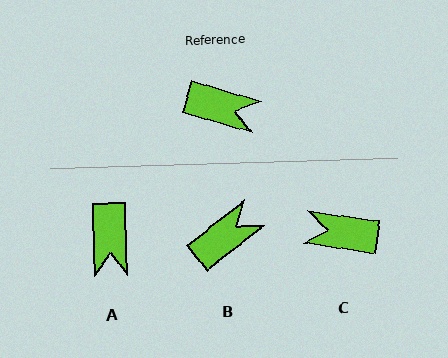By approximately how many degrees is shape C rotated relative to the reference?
Approximately 172 degrees clockwise.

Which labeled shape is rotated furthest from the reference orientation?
C, about 172 degrees away.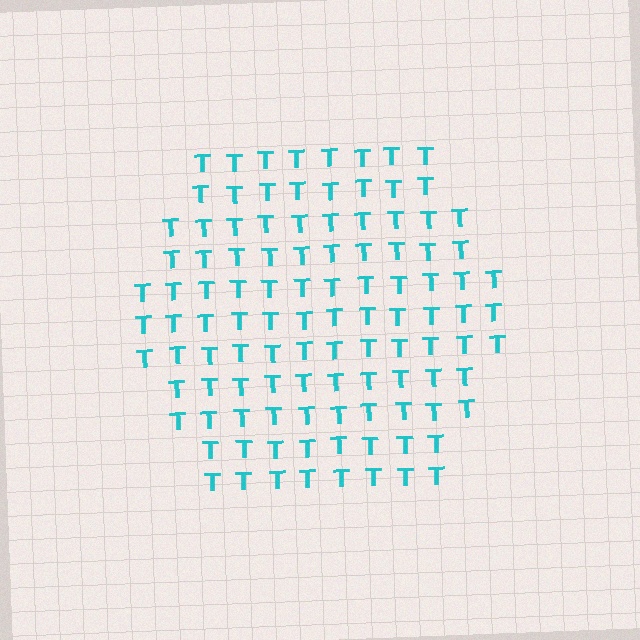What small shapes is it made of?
It is made of small letter T's.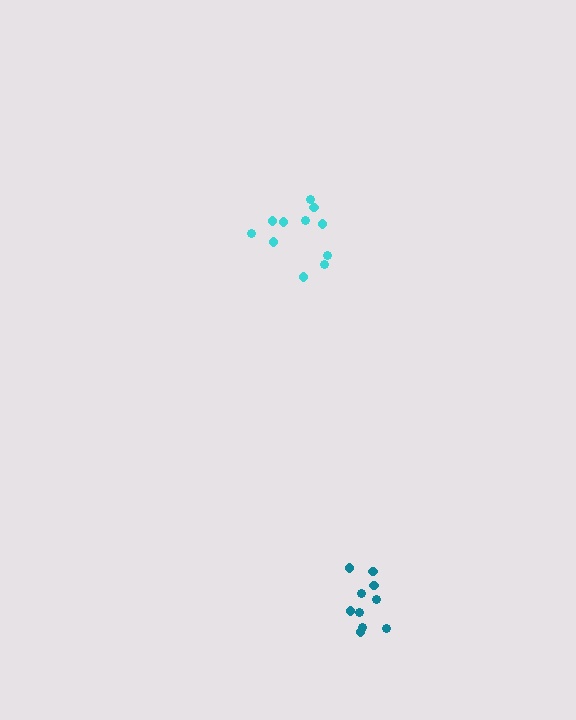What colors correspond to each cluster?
The clusters are colored: cyan, teal.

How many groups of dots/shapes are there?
There are 2 groups.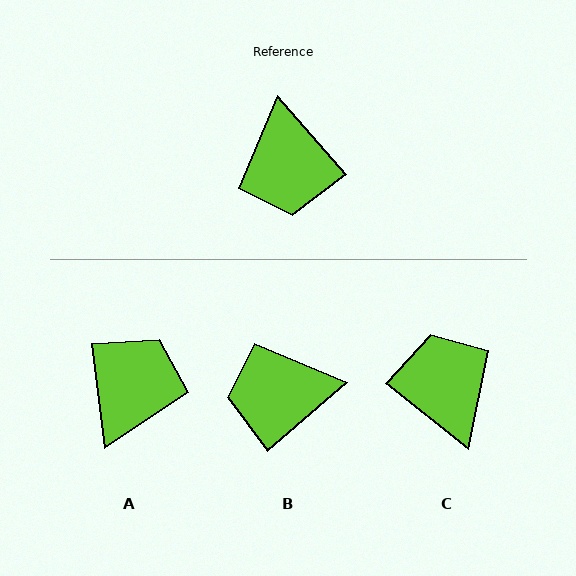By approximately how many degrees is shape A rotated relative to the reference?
Approximately 146 degrees counter-clockwise.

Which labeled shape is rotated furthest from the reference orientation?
C, about 170 degrees away.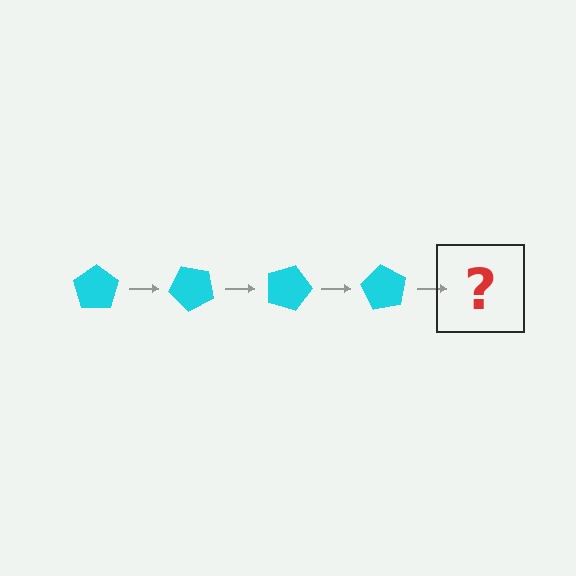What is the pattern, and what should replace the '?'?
The pattern is that the pentagon rotates 45 degrees each step. The '?' should be a cyan pentagon rotated 180 degrees.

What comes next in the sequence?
The next element should be a cyan pentagon rotated 180 degrees.